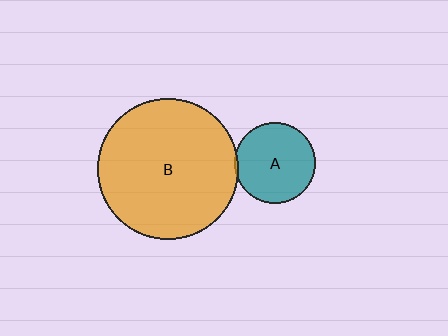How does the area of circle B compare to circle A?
Approximately 3.0 times.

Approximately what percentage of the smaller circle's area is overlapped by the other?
Approximately 5%.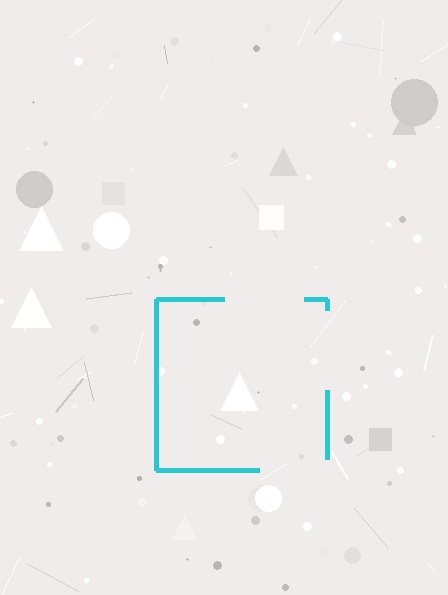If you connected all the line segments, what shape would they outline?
They would outline a square.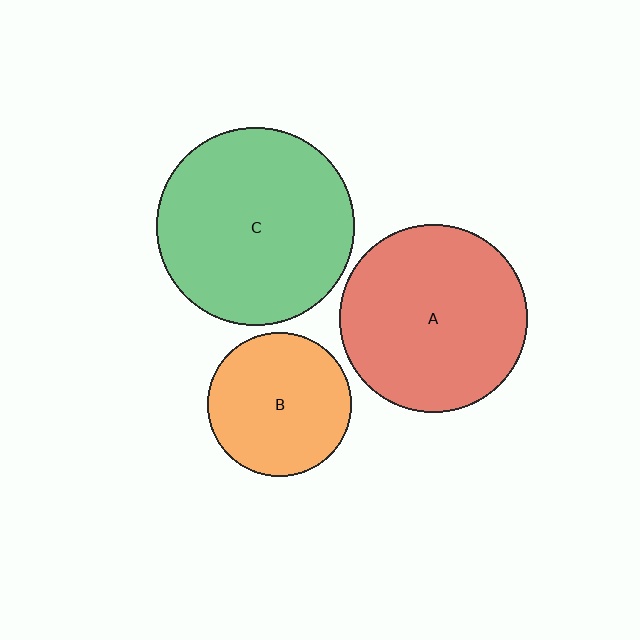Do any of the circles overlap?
No, none of the circles overlap.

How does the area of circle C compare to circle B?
Approximately 1.9 times.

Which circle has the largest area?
Circle C (green).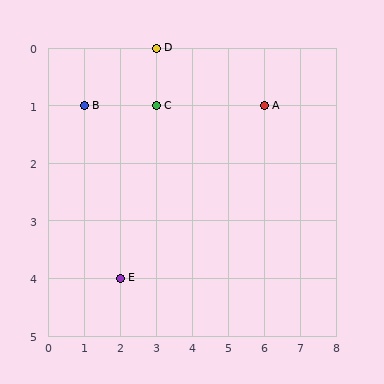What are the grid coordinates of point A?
Point A is at grid coordinates (6, 1).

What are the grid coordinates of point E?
Point E is at grid coordinates (2, 4).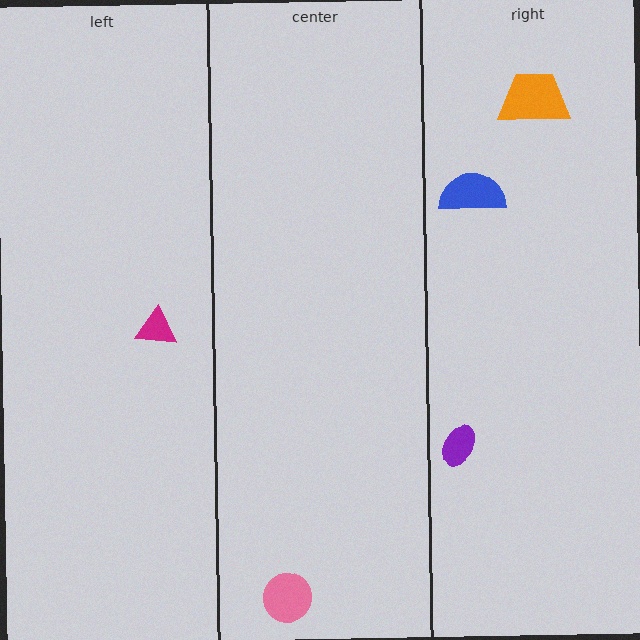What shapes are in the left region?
The magenta triangle.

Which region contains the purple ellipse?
The right region.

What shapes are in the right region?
The orange trapezoid, the blue semicircle, the purple ellipse.